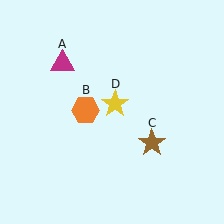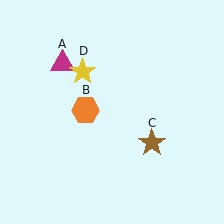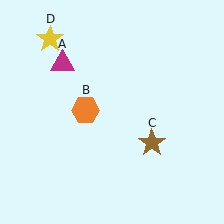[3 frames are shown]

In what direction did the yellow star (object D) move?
The yellow star (object D) moved up and to the left.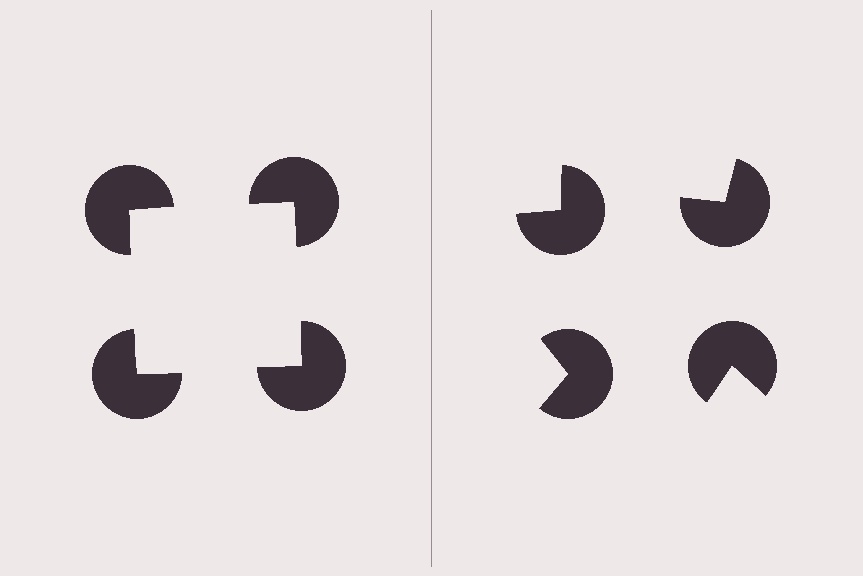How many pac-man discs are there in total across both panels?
8 — 4 on each side.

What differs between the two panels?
The pac-man discs are positioned identically on both sides; only the wedge orientations differ. On the left they align to a square; on the right they are misaligned.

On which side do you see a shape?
An illusory square appears on the left side. On the right side the wedge cuts are rotated, so no coherent shape forms.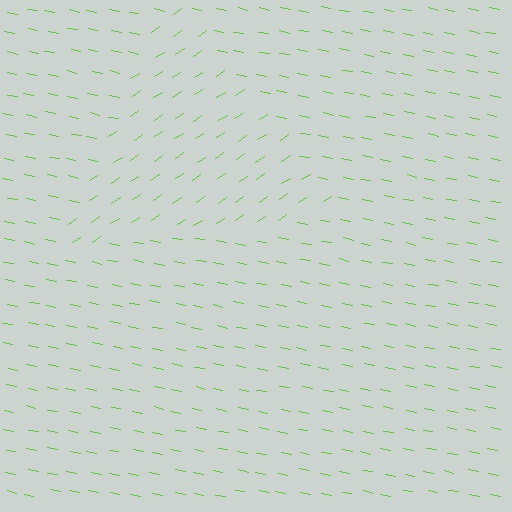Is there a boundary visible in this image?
Yes, there is a texture boundary formed by a change in line orientation.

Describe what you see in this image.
The image is filled with small lime line segments. A triangle region in the image has lines oriented differently from the surrounding lines, creating a visible texture boundary.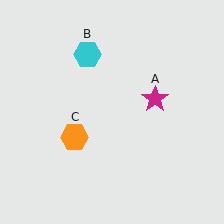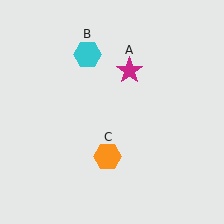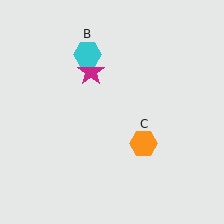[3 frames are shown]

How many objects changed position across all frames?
2 objects changed position: magenta star (object A), orange hexagon (object C).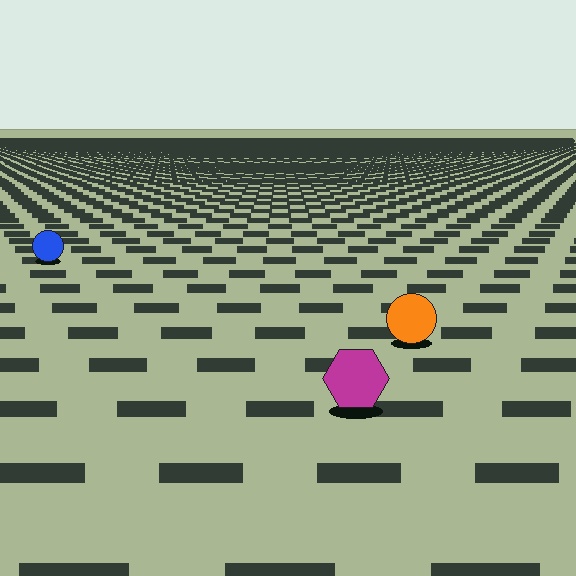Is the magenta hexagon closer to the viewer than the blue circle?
Yes. The magenta hexagon is closer — you can tell from the texture gradient: the ground texture is coarser near it.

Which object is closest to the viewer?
The magenta hexagon is closest. The texture marks near it are larger and more spread out.